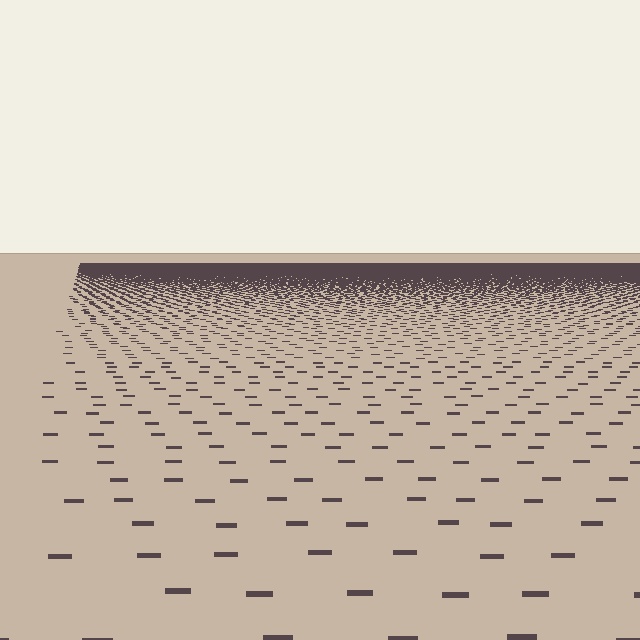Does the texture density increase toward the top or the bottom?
Density increases toward the top.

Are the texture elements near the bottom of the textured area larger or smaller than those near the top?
Larger. Near the bottom, elements are closer to the viewer and appear at a bigger on-screen size.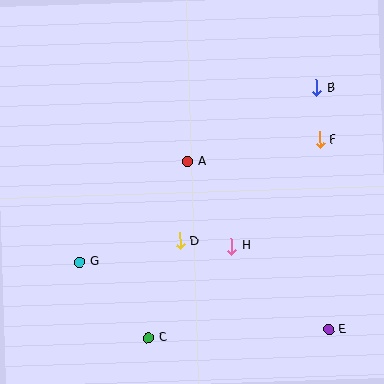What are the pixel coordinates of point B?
Point B is at (316, 88).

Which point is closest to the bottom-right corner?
Point E is closest to the bottom-right corner.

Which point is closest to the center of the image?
Point A at (188, 161) is closest to the center.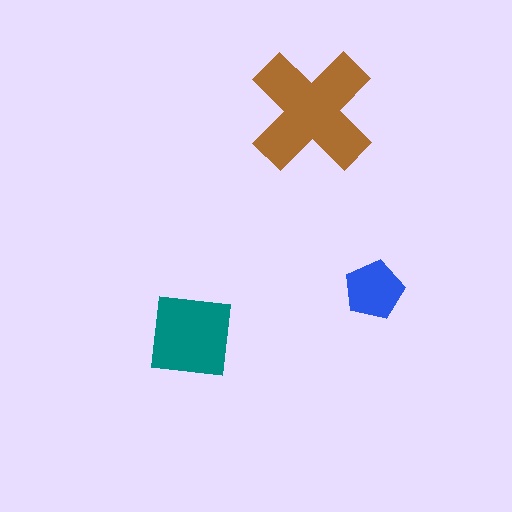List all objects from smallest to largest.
The blue pentagon, the teal square, the brown cross.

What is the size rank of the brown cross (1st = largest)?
1st.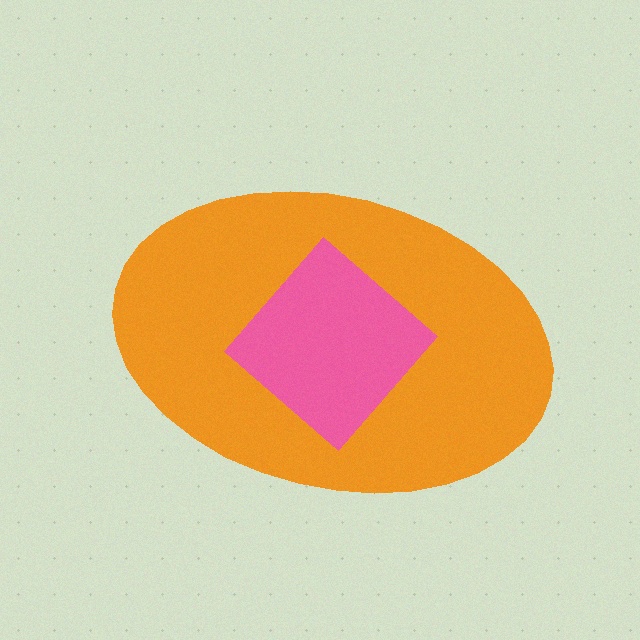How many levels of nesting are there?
2.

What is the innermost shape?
The pink diamond.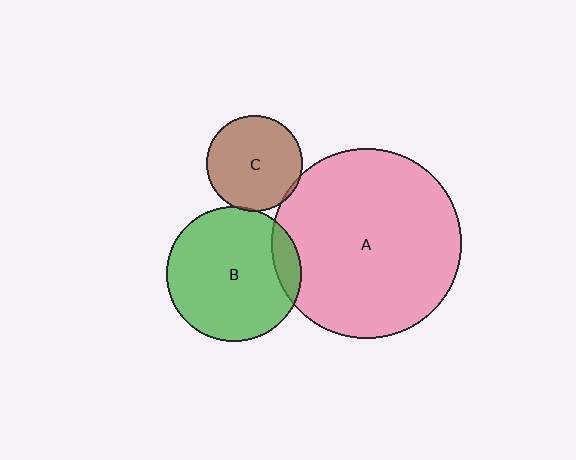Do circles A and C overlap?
Yes.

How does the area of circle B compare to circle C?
Approximately 2.0 times.